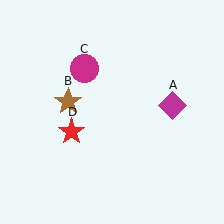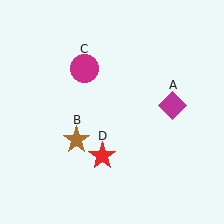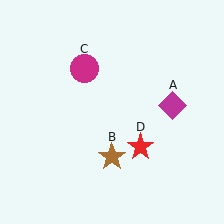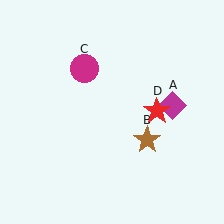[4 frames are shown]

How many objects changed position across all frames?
2 objects changed position: brown star (object B), red star (object D).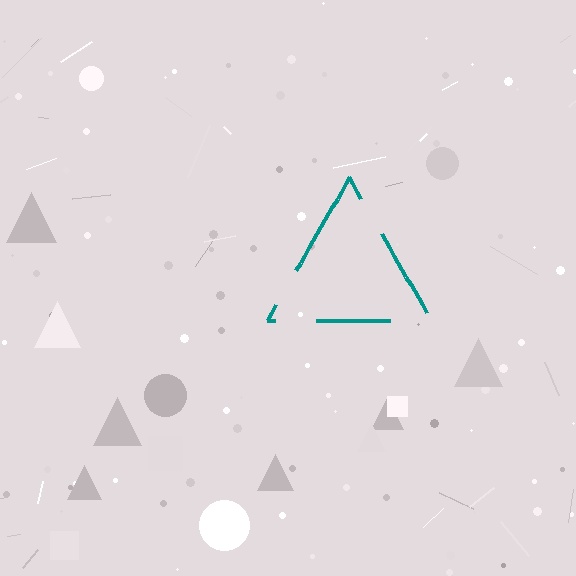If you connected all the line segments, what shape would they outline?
They would outline a triangle.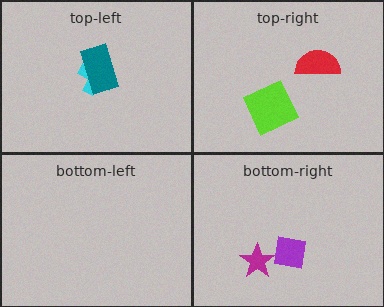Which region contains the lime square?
The top-right region.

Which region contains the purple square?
The bottom-right region.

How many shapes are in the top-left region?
2.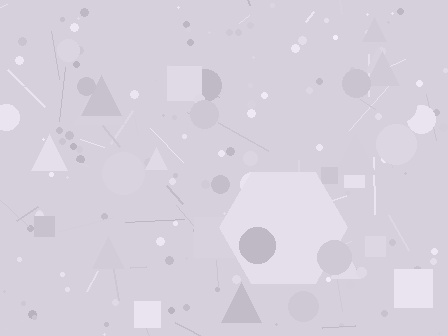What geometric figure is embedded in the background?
A hexagon is embedded in the background.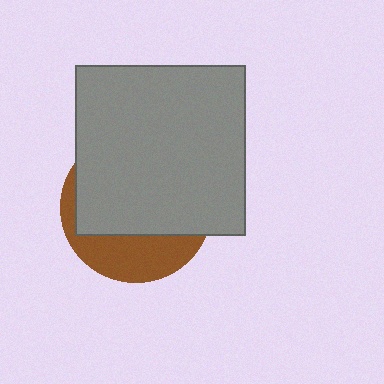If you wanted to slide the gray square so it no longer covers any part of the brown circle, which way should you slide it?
Slide it up — that is the most direct way to separate the two shapes.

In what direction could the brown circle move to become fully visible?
The brown circle could move down. That would shift it out from behind the gray square entirely.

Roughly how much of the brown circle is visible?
A small part of it is visible (roughly 32%).